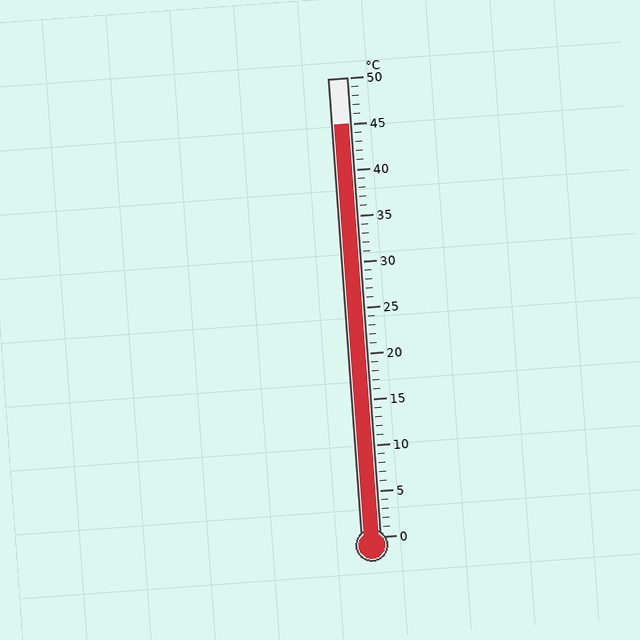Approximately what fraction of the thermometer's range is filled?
The thermometer is filled to approximately 90% of its range.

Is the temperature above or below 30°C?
The temperature is above 30°C.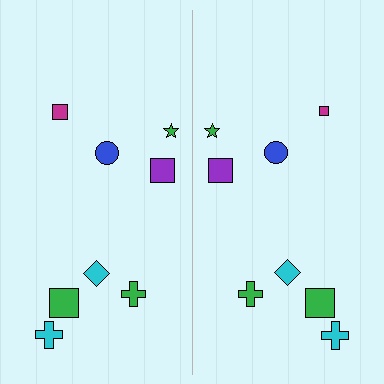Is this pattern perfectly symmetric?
No, the pattern is not perfectly symmetric. The magenta square on the right side has a different size than its mirror counterpart.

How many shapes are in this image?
There are 16 shapes in this image.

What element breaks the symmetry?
The magenta square on the right side has a different size than its mirror counterpart.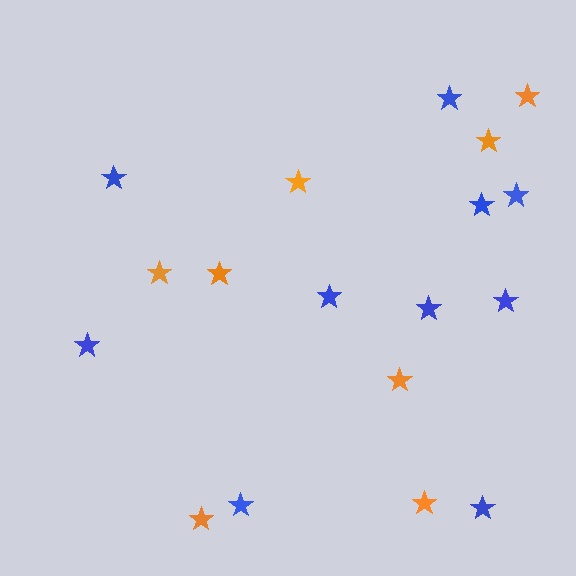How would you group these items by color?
There are 2 groups: one group of orange stars (8) and one group of blue stars (10).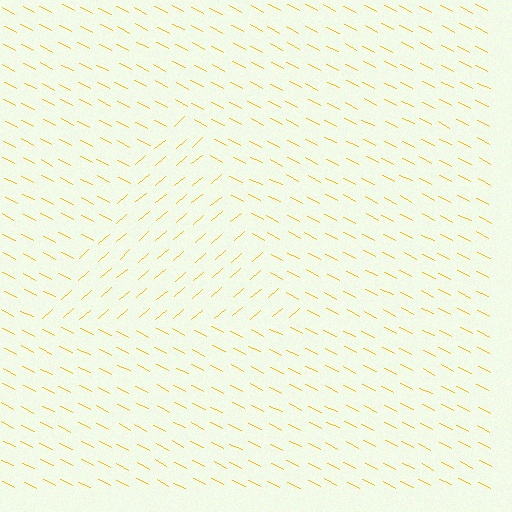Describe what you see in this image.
The image is filled with small yellow line segments. A triangle region in the image has lines oriented differently from the surrounding lines, creating a visible texture boundary.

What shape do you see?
I see a triangle.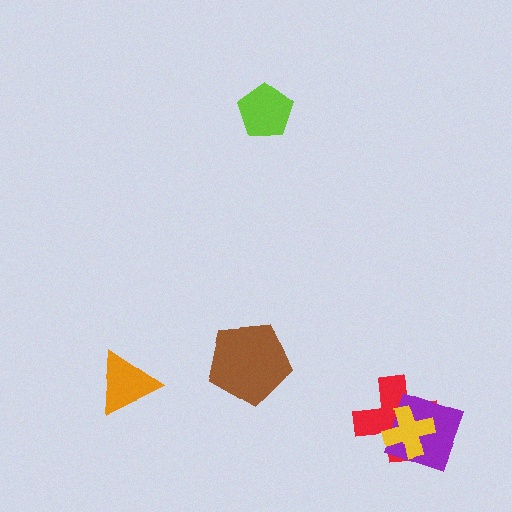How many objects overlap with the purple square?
2 objects overlap with the purple square.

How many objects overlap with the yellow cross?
2 objects overlap with the yellow cross.